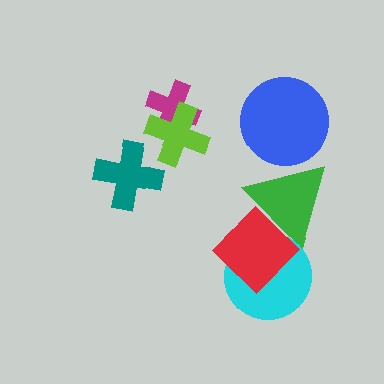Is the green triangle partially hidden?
Yes, it is partially covered by another shape.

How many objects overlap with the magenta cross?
1 object overlaps with the magenta cross.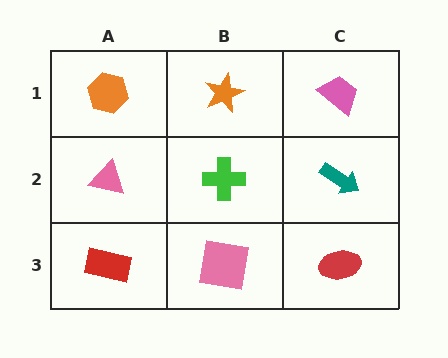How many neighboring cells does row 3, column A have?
2.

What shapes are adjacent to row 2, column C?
A pink trapezoid (row 1, column C), a red ellipse (row 3, column C), a green cross (row 2, column B).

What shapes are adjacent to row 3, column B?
A green cross (row 2, column B), a red rectangle (row 3, column A), a red ellipse (row 3, column C).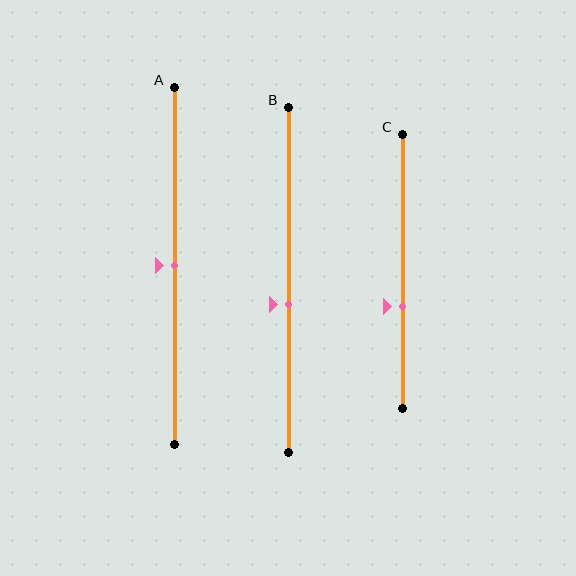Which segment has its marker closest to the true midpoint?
Segment A has its marker closest to the true midpoint.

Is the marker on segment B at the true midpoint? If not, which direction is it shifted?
No, the marker on segment B is shifted downward by about 7% of the segment length.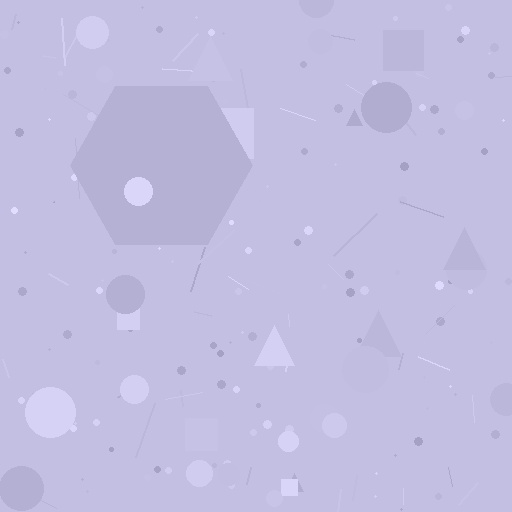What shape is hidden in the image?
A hexagon is hidden in the image.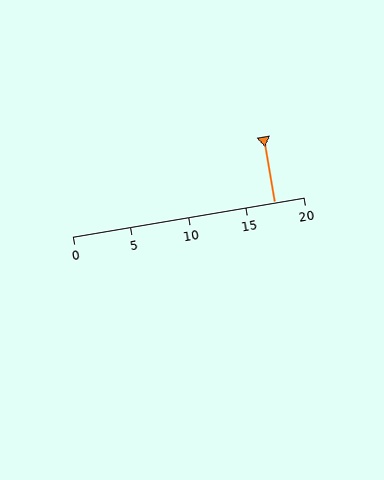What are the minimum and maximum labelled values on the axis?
The axis runs from 0 to 20.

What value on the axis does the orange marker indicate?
The marker indicates approximately 17.5.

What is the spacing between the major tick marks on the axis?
The major ticks are spaced 5 apart.